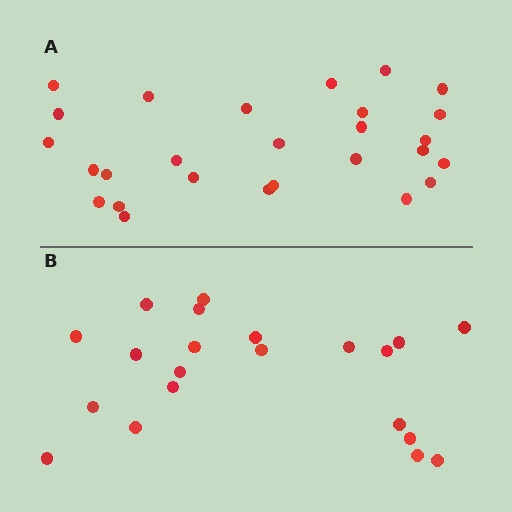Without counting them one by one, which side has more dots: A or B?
Region A (the top region) has more dots.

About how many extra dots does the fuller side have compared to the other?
Region A has about 6 more dots than region B.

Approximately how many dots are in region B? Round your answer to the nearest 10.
About 20 dots. (The exact count is 21, which rounds to 20.)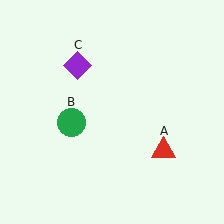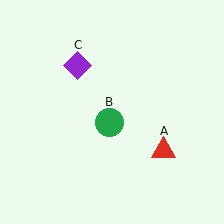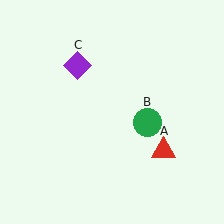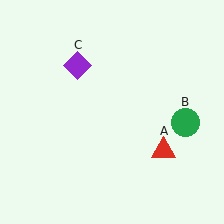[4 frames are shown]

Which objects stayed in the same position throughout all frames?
Red triangle (object A) and purple diamond (object C) remained stationary.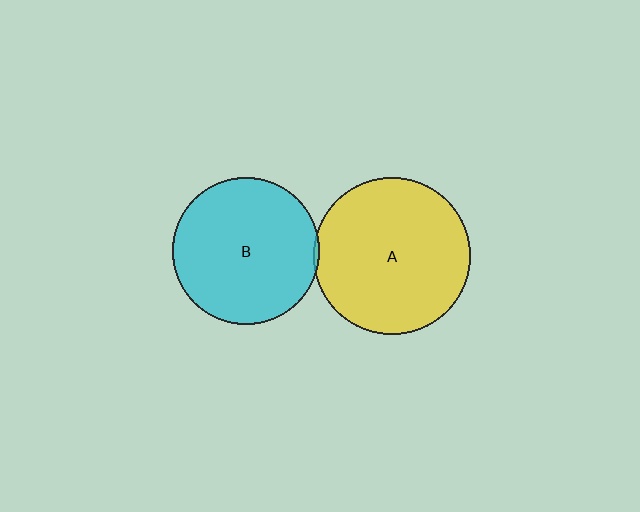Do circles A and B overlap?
Yes.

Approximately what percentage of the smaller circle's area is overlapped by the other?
Approximately 5%.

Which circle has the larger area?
Circle A (yellow).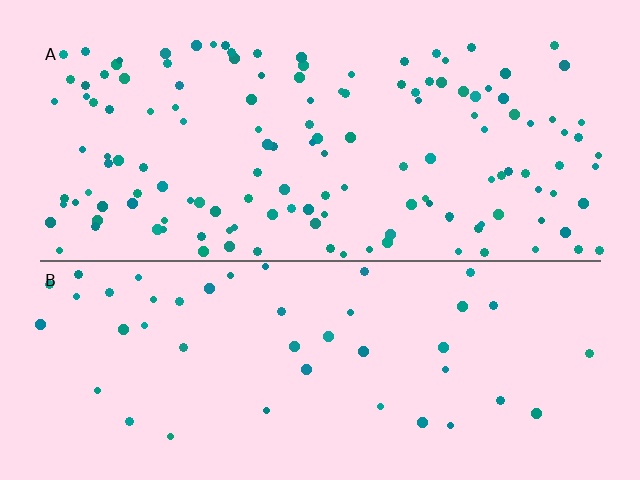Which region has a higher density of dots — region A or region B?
A (the top).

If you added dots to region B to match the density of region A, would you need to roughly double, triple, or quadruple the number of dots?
Approximately triple.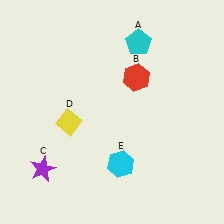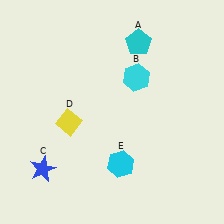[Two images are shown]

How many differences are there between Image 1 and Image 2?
There are 2 differences between the two images.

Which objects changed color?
B changed from red to cyan. C changed from purple to blue.